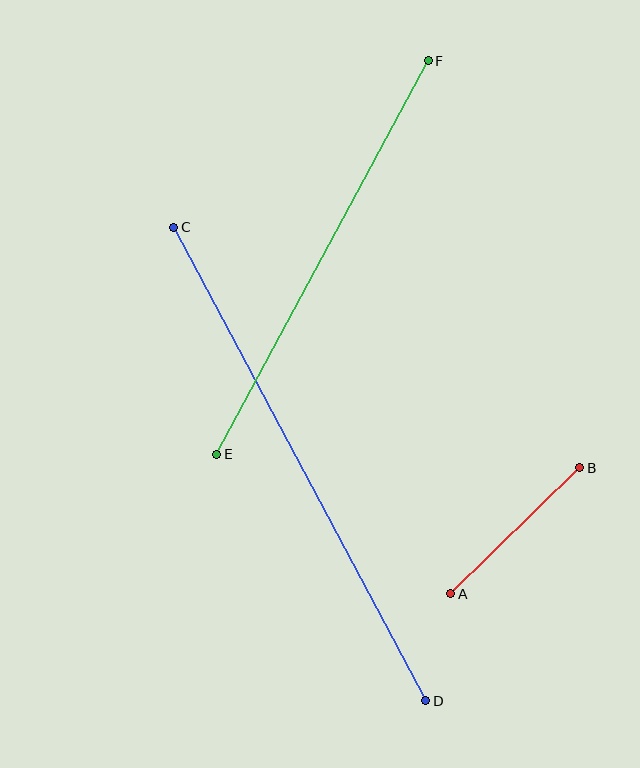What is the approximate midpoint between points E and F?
The midpoint is at approximately (323, 258) pixels.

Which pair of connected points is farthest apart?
Points C and D are farthest apart.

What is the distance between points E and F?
The distance is approximately 447 pixels.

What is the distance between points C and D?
The distance is approximately 536 pixels.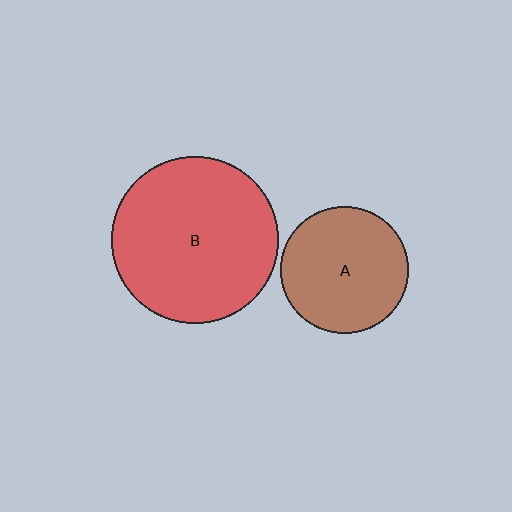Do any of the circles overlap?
No, none of the circles overlap.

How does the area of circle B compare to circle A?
Approximately 1.7 times.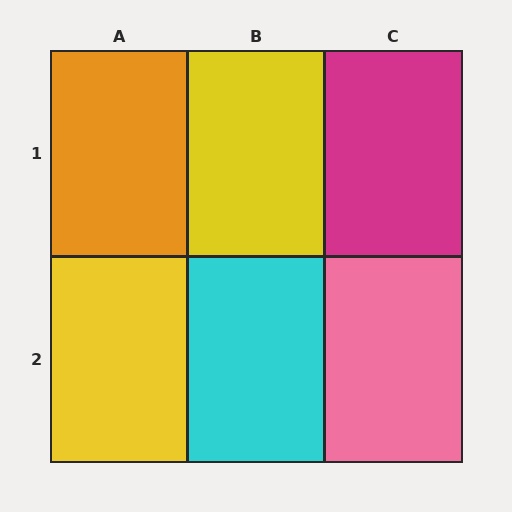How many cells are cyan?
1 cell is cyan.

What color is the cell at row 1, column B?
Yellow.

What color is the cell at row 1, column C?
Magenta.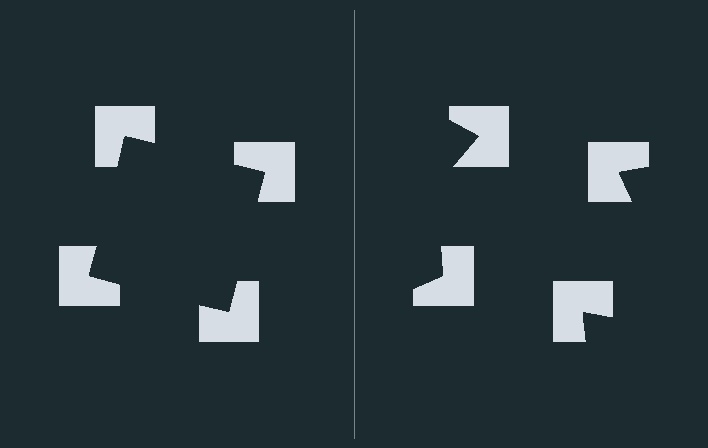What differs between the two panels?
The notched squares are positioned identically on both sides; only the wedge orientations differ. On the left they align to a square; on the right they are misaligned.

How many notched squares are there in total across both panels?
8 — 4 on each side.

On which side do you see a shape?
An illusory square appears on the left side. On the right side the wedge cuts are rotated, so no coherent shape forms.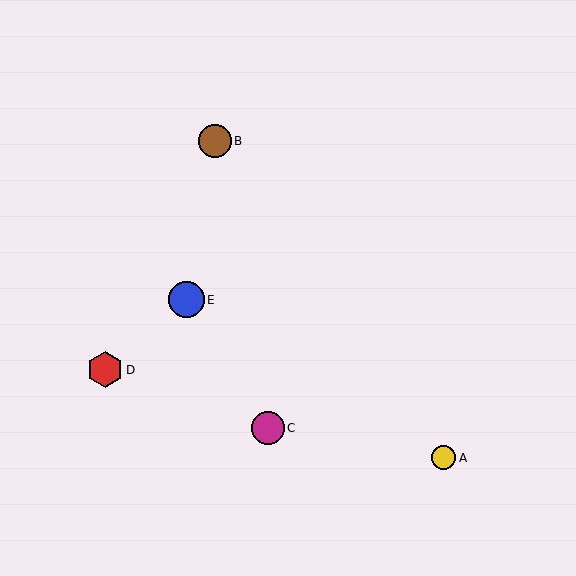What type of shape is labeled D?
Shape D is a red hexagon.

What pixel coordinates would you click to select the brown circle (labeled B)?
Click at (215, 141) to select the brown circle B.